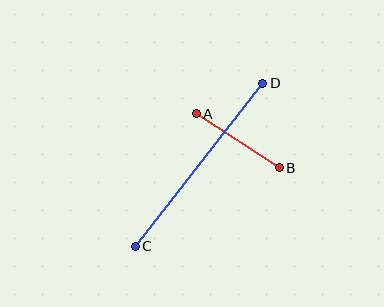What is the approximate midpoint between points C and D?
The midpoint is at approximately (199, 165) pixels.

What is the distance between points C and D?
The distance is approximately 207 pixels.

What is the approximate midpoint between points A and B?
The midpoint is at approximately (238, 141) pixels.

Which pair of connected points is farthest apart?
Points C and D are farthest apart.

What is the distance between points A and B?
The distance is approximately 99 pixels.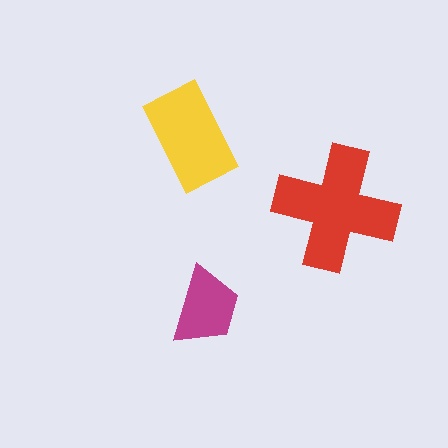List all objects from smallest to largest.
The magenta trapezoid, the yellow rectangle, the red cross.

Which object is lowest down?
The magenta trapezoid is bottommost.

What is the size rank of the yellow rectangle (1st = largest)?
2nd.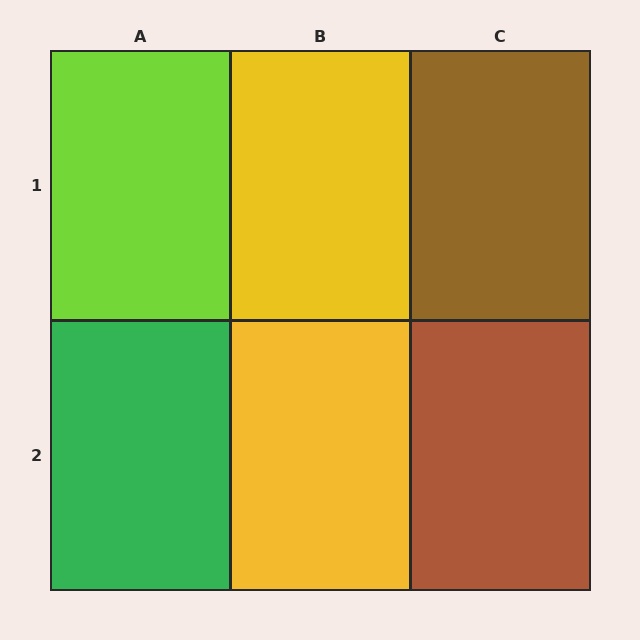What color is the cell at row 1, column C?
Brown.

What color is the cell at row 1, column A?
Lime.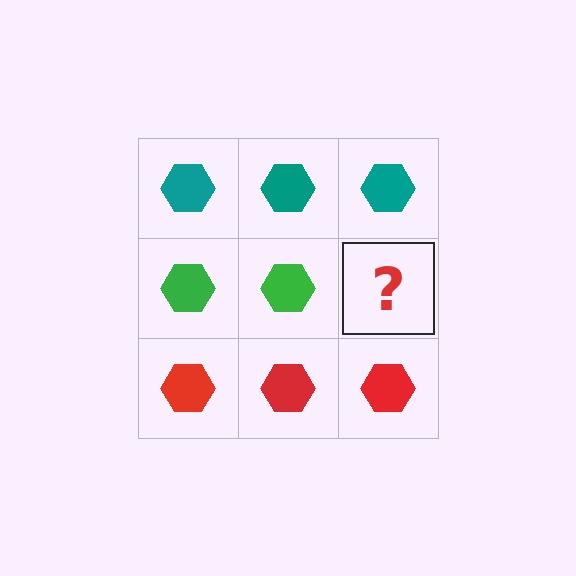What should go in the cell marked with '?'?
The missing cell should contain a green hexagon.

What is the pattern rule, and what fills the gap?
The rule is that each row has a consistent color. The gap should be filled with a green hexagon.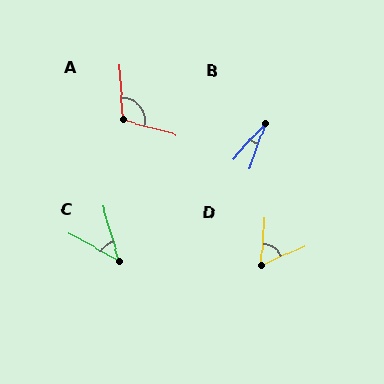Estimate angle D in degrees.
Approximately 61 degrees.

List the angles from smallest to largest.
B (22°), C (45°), D (61°), A (110°).